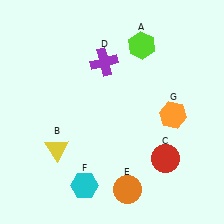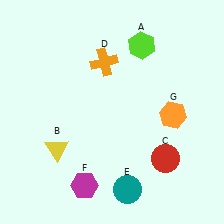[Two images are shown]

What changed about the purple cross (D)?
In Image 1, D is purple. In Image 2, it changed to orange.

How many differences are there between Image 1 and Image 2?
There are 3 differences between the two images.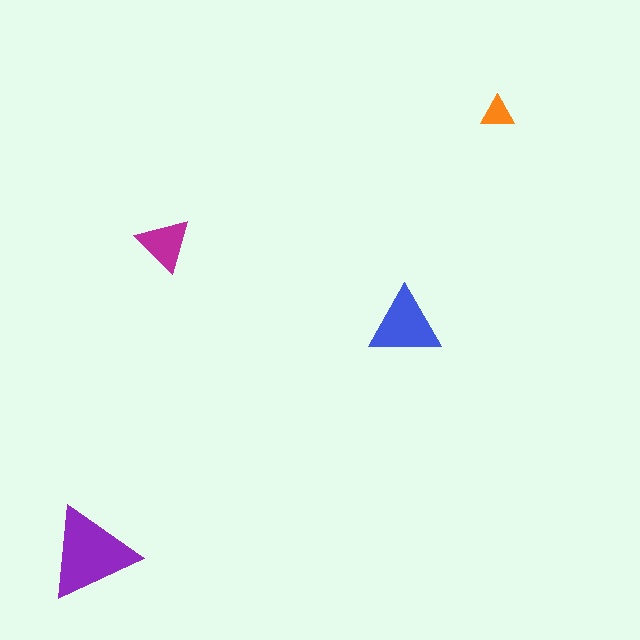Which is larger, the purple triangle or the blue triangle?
The purple one.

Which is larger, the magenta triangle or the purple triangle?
The purple one.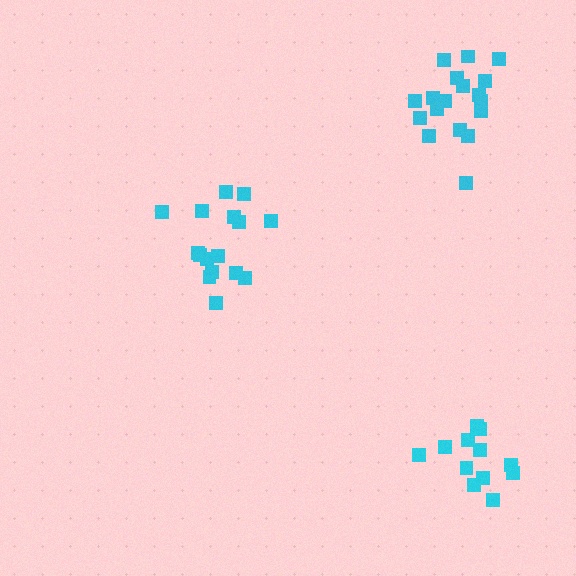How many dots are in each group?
Group 1: 18 dots, Group 2: 16 dots, Group 3: 12 dots (46 total).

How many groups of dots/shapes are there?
There are 3 groups.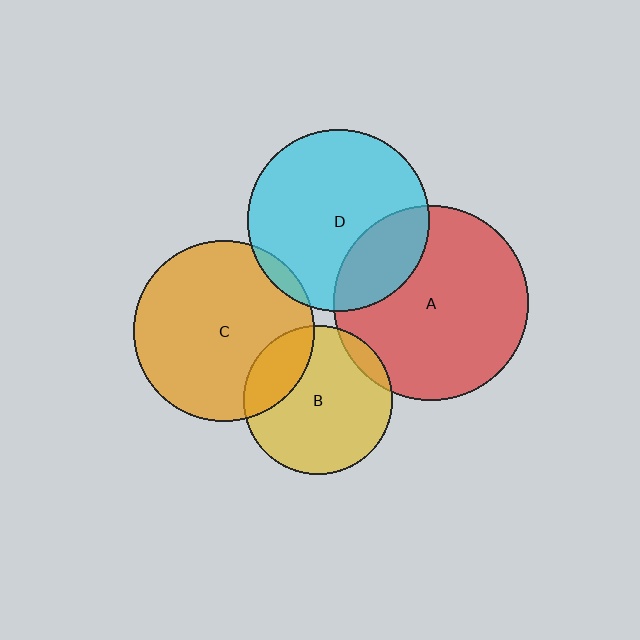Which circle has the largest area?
Circle A (red).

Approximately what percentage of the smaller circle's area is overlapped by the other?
Approximately 20%.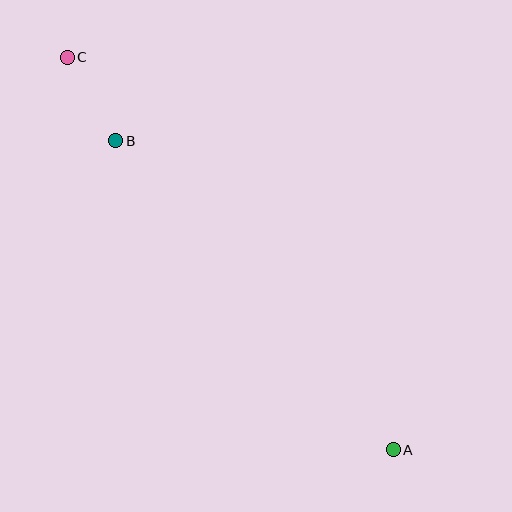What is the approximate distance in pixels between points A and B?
The distance between A and B is approximately 415 pixels.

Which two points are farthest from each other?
Points A and C are farthest from each other.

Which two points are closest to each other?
Points B and C are closest to each other.